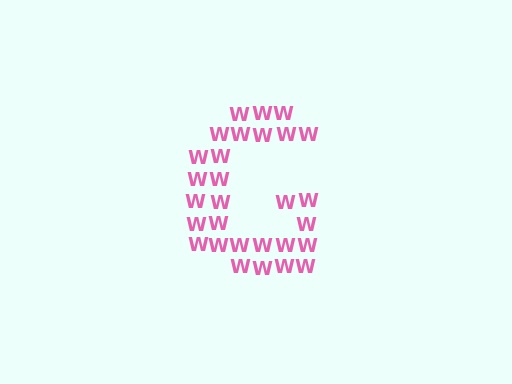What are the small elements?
The small elements are letter W's.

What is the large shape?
The large shape is the letter G.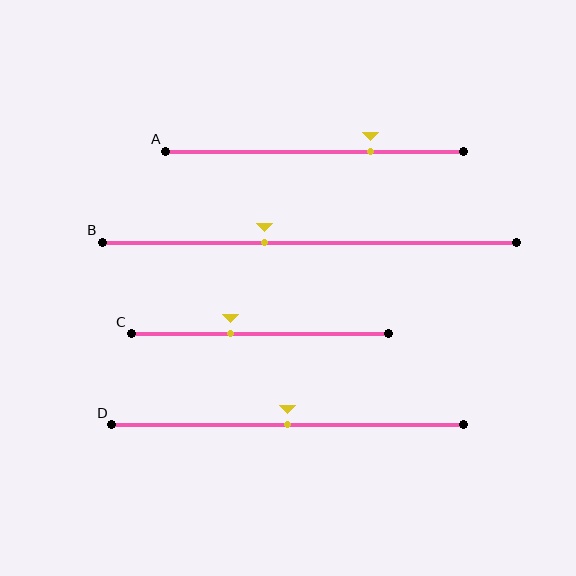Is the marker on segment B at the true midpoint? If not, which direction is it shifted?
No, the marker on segment B is shifted to the left by about 11% of the segment length.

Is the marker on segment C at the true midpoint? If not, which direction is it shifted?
No, the marker on segment C is shifted to the left by about 11% of the segment length.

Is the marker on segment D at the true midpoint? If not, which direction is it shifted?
Yes, the marker on segment D is at the true midpoint.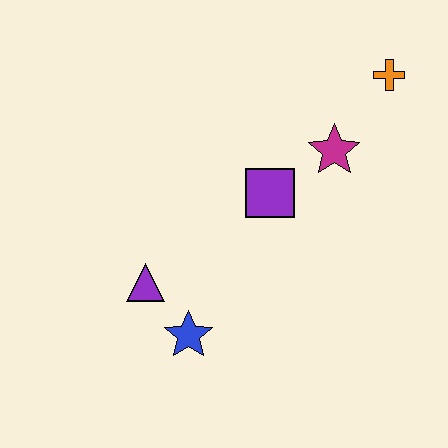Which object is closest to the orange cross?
The magenta star is closest to the orange cross.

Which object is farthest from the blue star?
The orange cross is farthest from the blue star.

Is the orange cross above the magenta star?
Yes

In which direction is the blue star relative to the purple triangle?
The blue star is below the purple triangle.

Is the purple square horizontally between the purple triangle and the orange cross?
Yes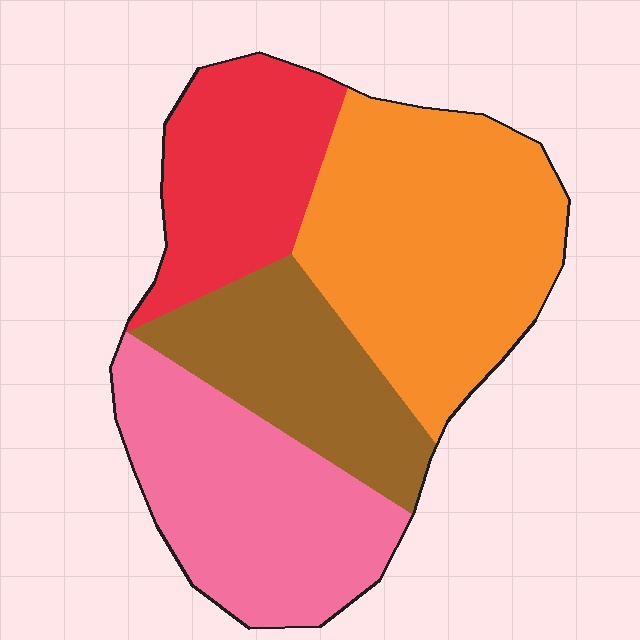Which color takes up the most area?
Orange, at roughly 35%.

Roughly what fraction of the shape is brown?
Brown takes up about one fifth (1/5) of the shape.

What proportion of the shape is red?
Red takes up less than a quarter of the shape.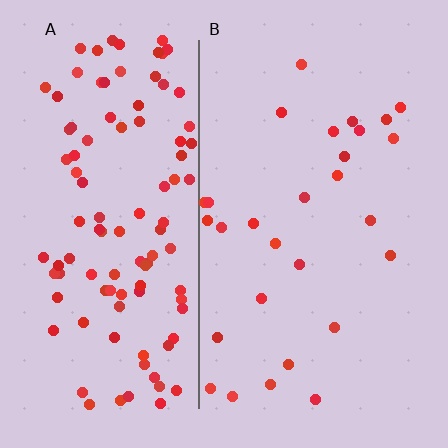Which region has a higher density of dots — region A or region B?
A (the left).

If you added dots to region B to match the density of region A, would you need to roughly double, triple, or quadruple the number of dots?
Approximately quadruple.